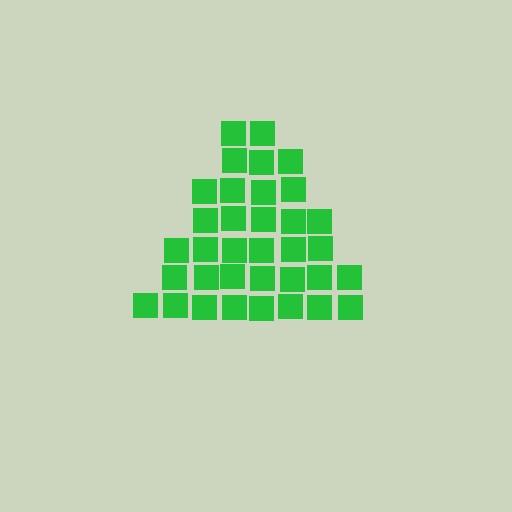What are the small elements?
The small elements are squares.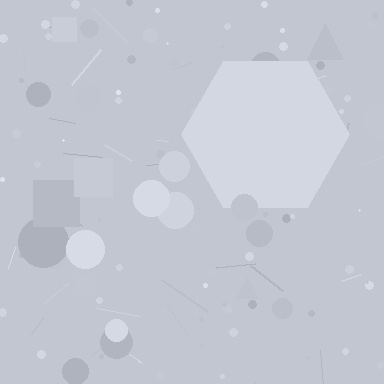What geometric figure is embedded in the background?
A hexagon is embedded in the background.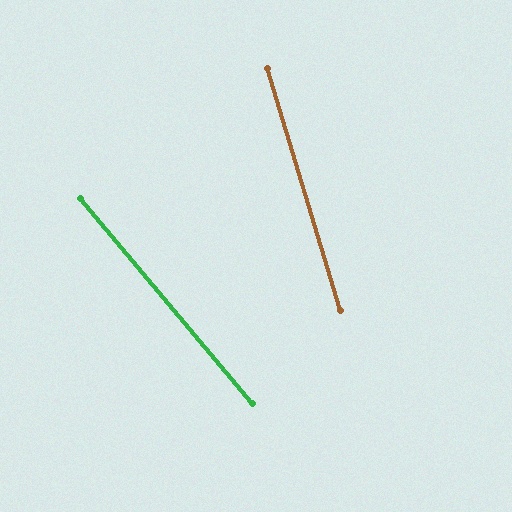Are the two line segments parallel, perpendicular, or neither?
Neither parallel nor perpendicular — they differ by about 23°.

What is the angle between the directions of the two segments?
Approximately 23 degrees.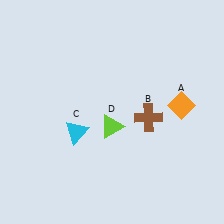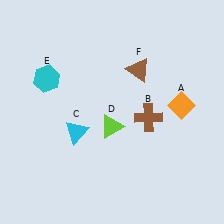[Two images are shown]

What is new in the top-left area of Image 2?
A cyan hexagon (E) was added in the top-left area of Image 2.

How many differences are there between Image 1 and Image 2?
There are 2 differences between the two images.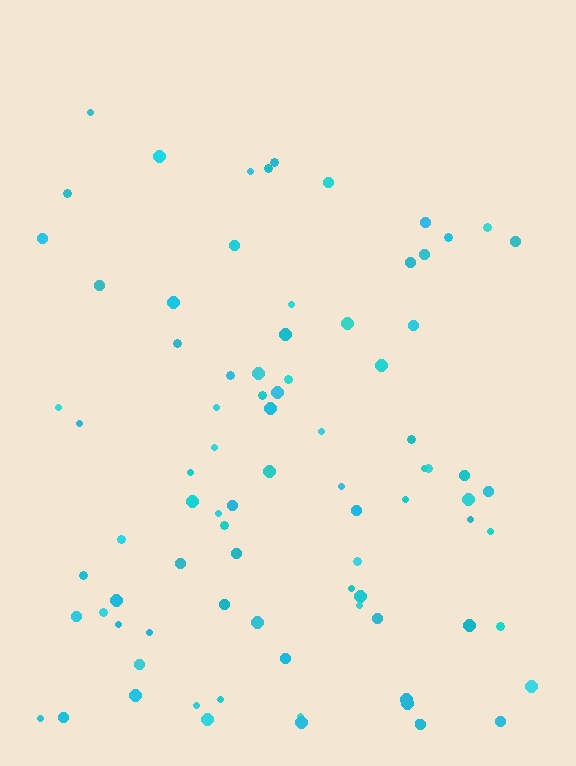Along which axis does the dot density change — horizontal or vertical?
Vertical.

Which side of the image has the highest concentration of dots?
The bottom.